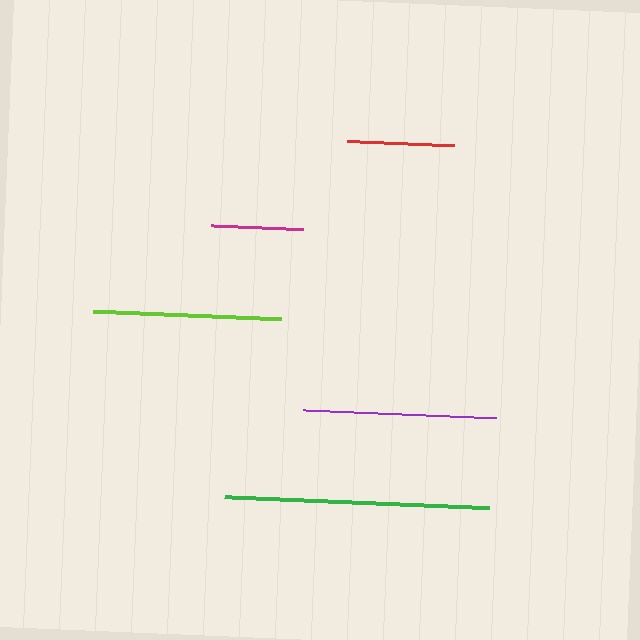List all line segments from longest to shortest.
From longest to shortest: green, purple, lime, red, magenta.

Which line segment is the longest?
The green line is the longest at approximately 265 pixels.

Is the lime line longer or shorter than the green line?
The green line is longer than the lime line.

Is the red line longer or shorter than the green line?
The green line is longer than the red line.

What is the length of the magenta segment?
The magenta segment is approximately 92 pixels long.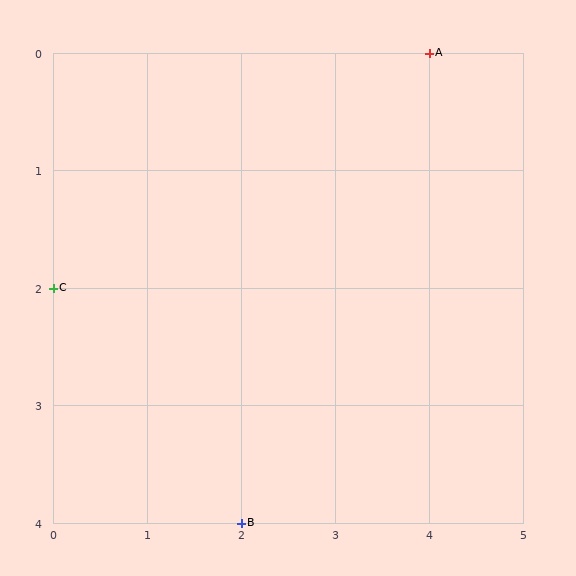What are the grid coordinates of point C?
Point C is at grid coordinates (0, 2).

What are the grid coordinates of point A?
Point A is at grid coordinates (4, 0).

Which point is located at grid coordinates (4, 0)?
Point A is at (4, 0).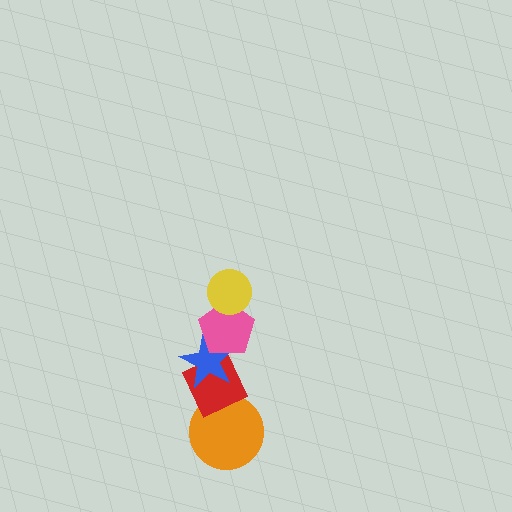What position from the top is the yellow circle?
The yellow circle is 1st from the top.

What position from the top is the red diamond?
The red diamond is 4th from the top.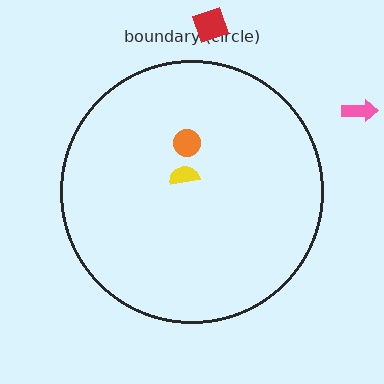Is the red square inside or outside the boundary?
Outside.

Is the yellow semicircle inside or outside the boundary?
Inside.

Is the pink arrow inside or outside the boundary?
Outside.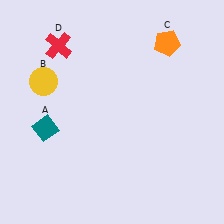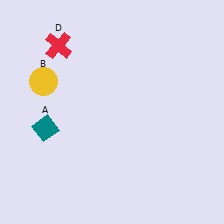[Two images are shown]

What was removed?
The orange pentagon (C) was removed in Image 2.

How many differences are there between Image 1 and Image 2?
There is 1 difference between the two images.